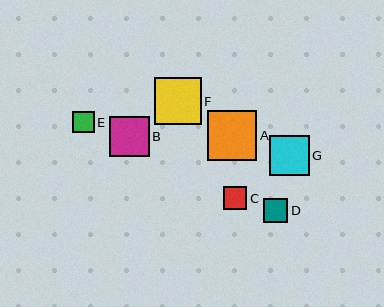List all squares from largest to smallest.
From largest to smallest: A, F, G, B, D, C, E.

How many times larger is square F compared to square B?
Square F is approximately 1.2 times the size of square B.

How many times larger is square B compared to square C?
Square B is approximately 1.7 times the size of square C.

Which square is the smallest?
Square E is the smallest with a size of approximately 22 pixels.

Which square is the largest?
Square A is the largest with a size of approximately 50 pixels.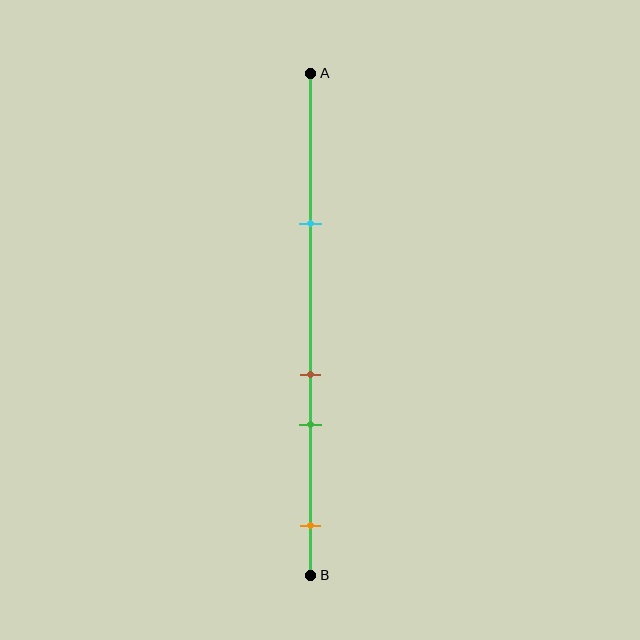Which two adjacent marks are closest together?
The brown and green marks are the closest adjacent pair.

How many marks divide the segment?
There are 4 marks dividing the segment.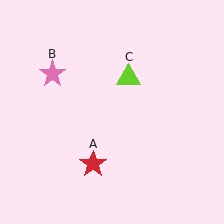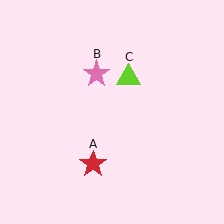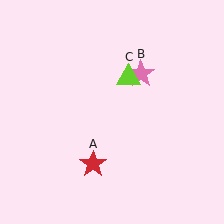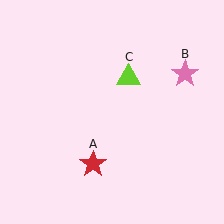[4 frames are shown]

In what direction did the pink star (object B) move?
The pink star (object B) moved right.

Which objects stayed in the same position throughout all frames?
Red star (object A) and lime triangle (object C) remained stationary.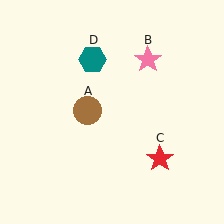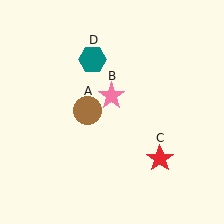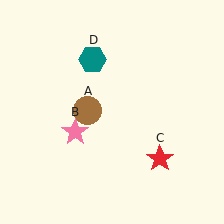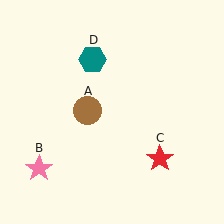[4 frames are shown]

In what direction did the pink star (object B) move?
The pink star (object B) moved down and to the left.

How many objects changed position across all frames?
1 object changed position: pink star (object B).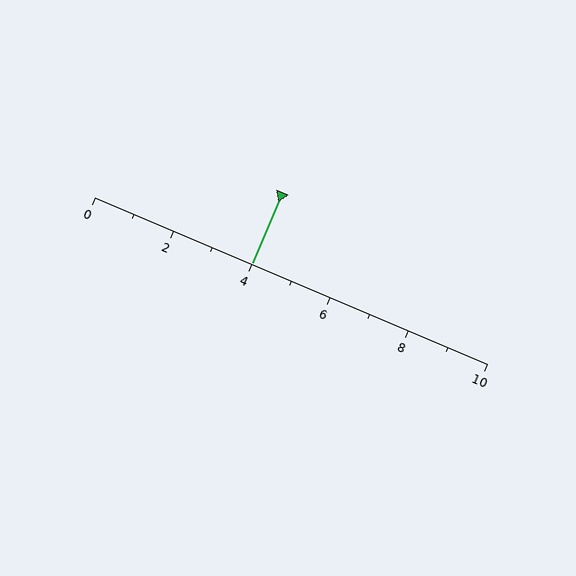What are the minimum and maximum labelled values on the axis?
The axis runs from 0 to 10.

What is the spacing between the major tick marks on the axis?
The major ticks are spaced 2 apart.